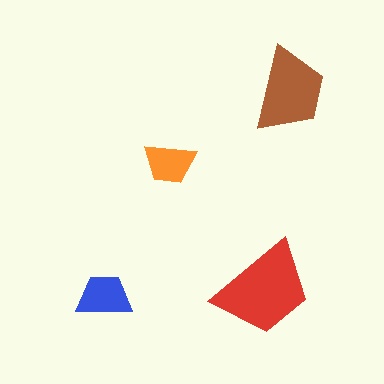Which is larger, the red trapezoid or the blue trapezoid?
The red one.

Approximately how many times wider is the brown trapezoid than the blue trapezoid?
About 1.5 times wider.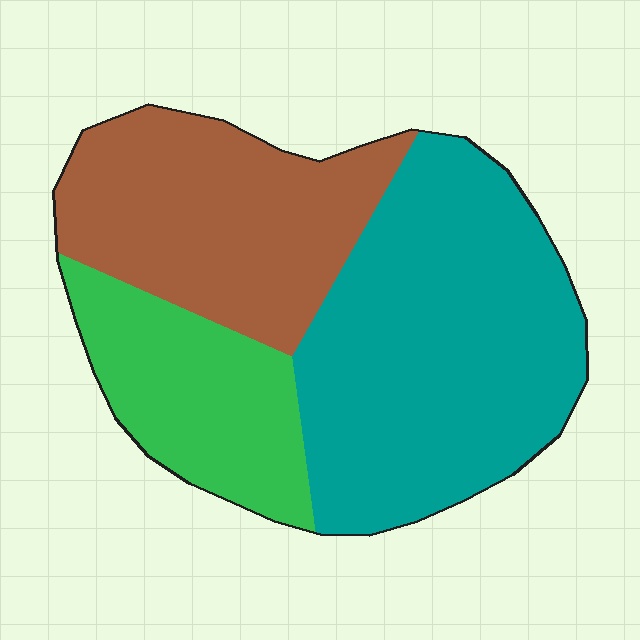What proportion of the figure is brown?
Brown covers roughly 30% of the figure.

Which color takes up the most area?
Teal, at roughly 50%.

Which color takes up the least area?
Green, at roughly 20%.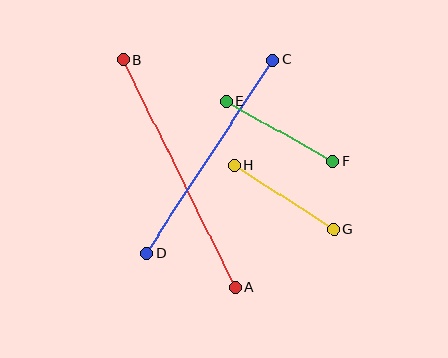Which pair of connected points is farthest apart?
Points A and B are farthest apart.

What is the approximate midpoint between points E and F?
The midpoint is at approximately (279, 131) pixels.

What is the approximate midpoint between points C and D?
The midpoint is at approximately (209, 156) pixels.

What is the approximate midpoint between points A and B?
The midpoint is at approximately (179, 173) pixels.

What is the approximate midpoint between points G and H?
The midpoint is at approximately (284, 197) pixels.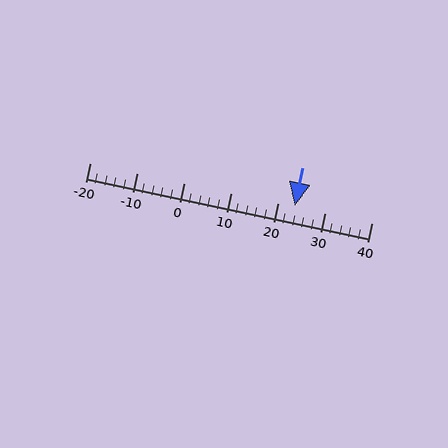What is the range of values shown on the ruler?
The ruler shows values from -20 to 40.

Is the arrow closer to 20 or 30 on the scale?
The arrow is closer to 20.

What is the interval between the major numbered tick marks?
The major tick marks are spaced 10 units apart.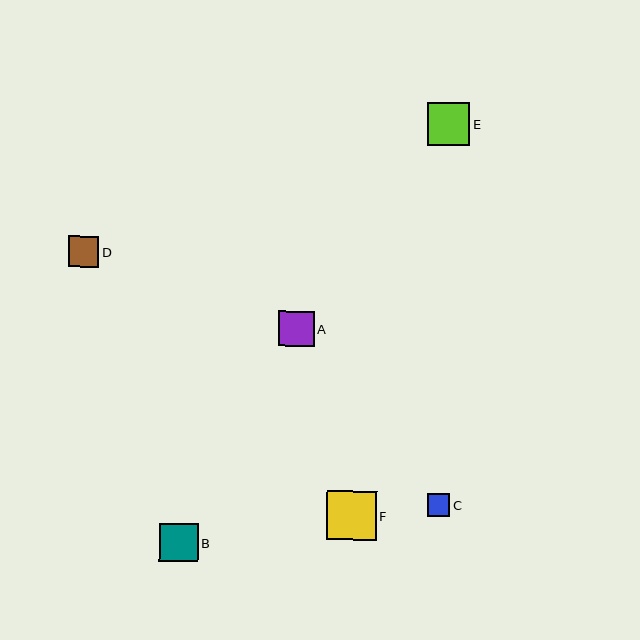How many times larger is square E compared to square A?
Square E is approximately 1.2 times the size of square A.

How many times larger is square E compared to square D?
Square E is approximately 1.4 times the size of square D.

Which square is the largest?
Square F is the largest with a size of approximately 50 pixels.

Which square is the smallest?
Square C is the smallest with a size of approximately 23 pixels.